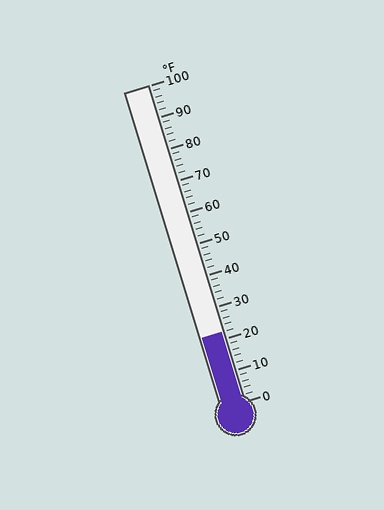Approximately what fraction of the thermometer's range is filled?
The thermometer is filled to approximately 20% of its range.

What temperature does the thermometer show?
The thermometer shows approximately 22°F.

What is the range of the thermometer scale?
The thermometer scale ranges from 0°F to 100°F.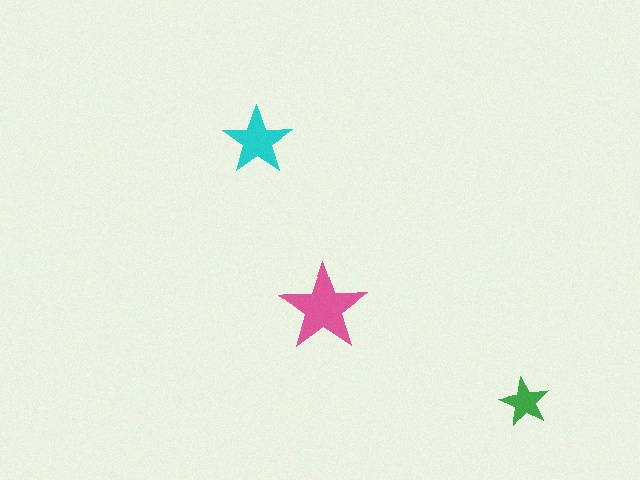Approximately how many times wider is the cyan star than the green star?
About 1.5 times wider.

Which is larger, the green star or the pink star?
The pink one.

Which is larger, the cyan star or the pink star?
The pink one.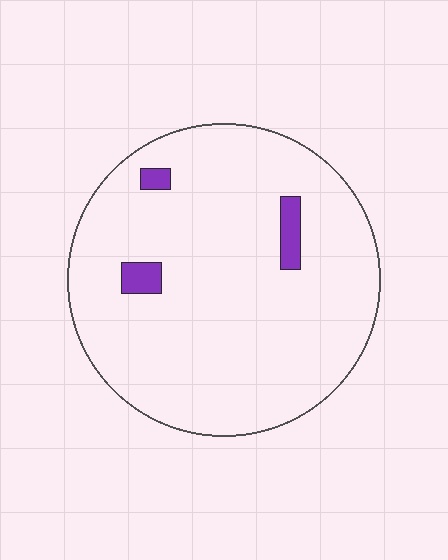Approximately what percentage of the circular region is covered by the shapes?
Approximately 5%.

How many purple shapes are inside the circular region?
3.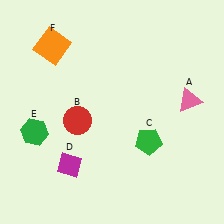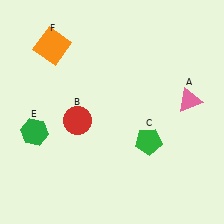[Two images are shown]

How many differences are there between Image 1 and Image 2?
There is 1 difference between the two images.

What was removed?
The magenta diamond (D) was removed in Image 2.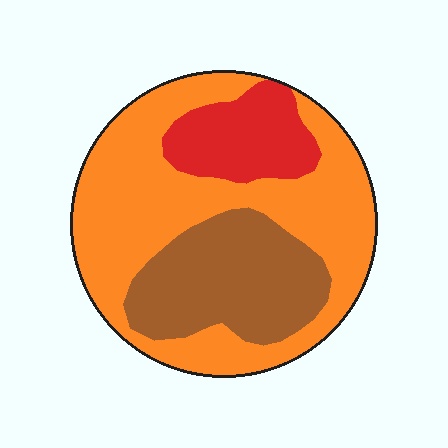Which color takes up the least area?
Red, at roughly 15%.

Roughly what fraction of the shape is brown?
Brown takes up about one quarter (1/4) of the shape.